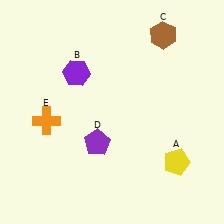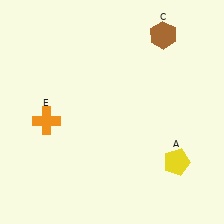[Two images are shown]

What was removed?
The purple hexagon (B), the purple pentagon (D) were removed in Image 2.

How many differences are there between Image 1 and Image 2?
There are 2 differences between the two images.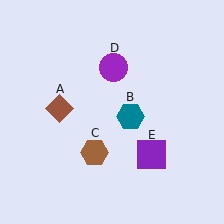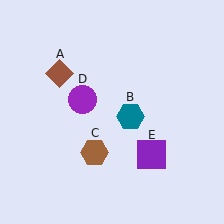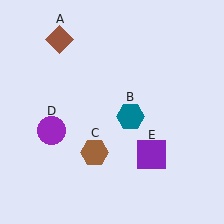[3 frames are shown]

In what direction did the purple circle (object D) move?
The purple circle (object D) moved down and to the left.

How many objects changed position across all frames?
2 objects changed position: brown diamond (object A), purple circle (object D).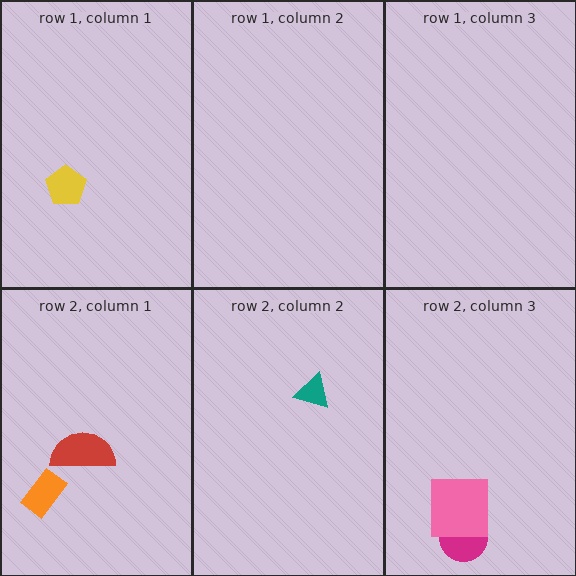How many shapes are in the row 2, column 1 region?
2.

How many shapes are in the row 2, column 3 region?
2.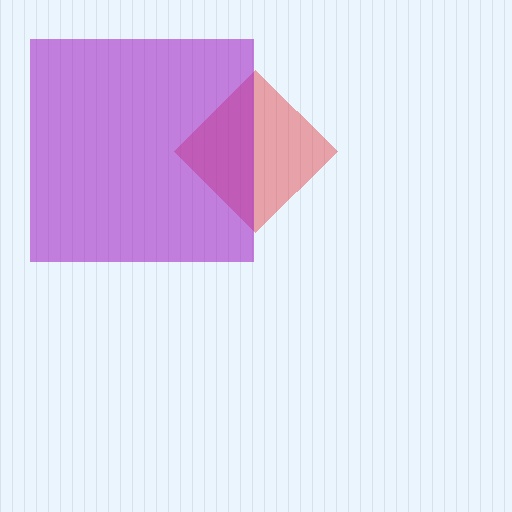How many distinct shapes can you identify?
There are 2 distinct shapes: a red diamond, a purple square.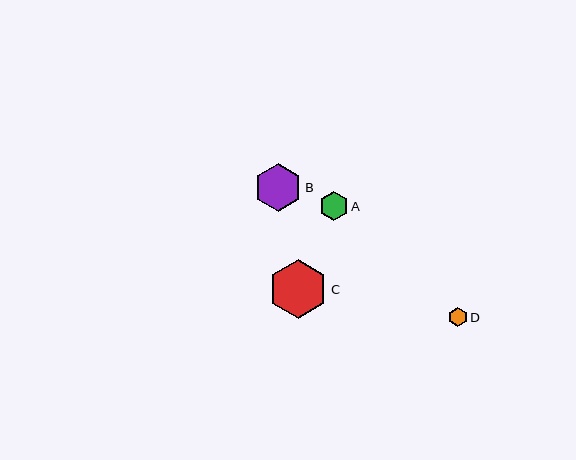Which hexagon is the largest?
Hexagon C is the largest with a size of approximately 59 pixels.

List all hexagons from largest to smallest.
From largest to smallest: C, B, A, D.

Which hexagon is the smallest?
Hexagon D is the smallest with a size of approximately 19 pixels.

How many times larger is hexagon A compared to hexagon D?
Hexagon A is approximately 1.5 times the size of hexagon D.